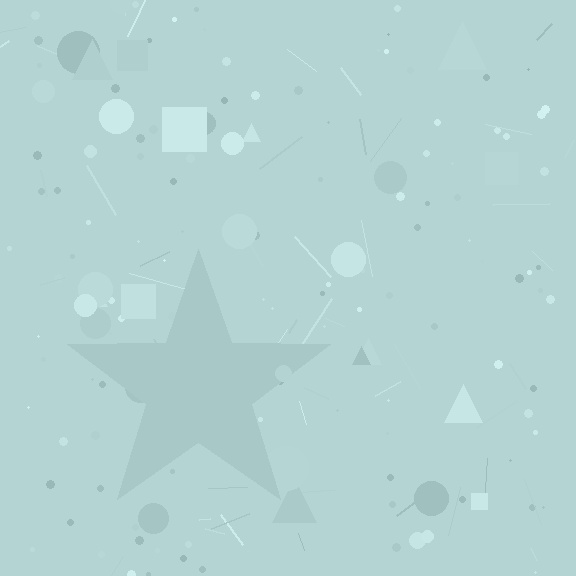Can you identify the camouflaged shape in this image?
The camouflaged shape is a star.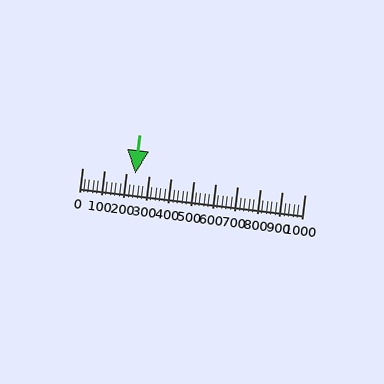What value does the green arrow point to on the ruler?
The green arrow points to approximately 240.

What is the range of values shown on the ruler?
The ruler shows values from 0 to 1000.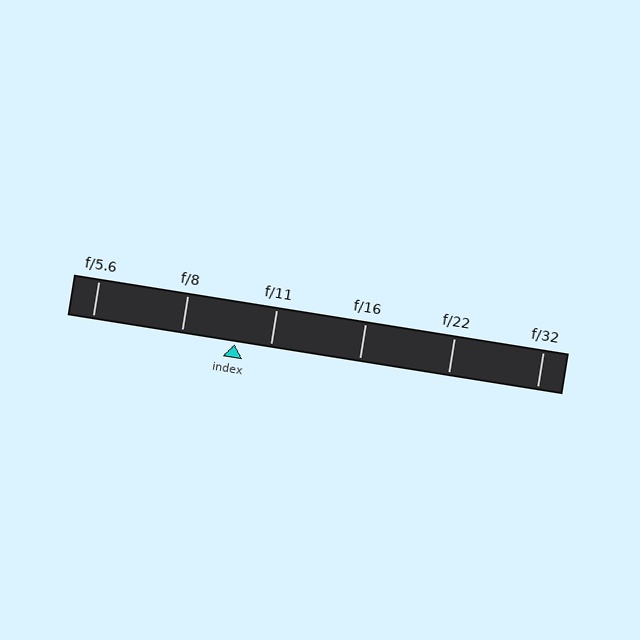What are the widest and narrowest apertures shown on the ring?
The widest aperture shown is f/5.6 and the narrowest is f/32.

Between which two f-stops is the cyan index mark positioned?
The index mark is between f/8 and f/11.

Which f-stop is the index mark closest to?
The index mark is closest to f/11.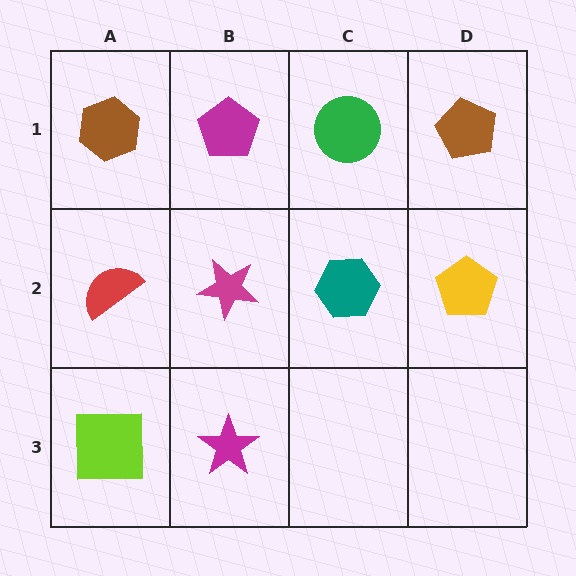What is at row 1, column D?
A brown pentagon.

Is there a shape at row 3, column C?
No, that cell is empty.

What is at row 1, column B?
A magenta pentagon.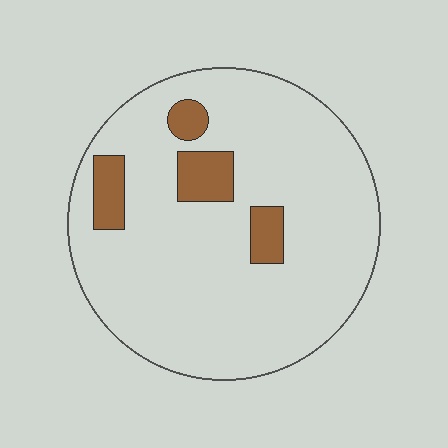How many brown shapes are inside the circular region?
4.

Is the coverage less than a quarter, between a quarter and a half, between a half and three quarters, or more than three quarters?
Less than a quarter.